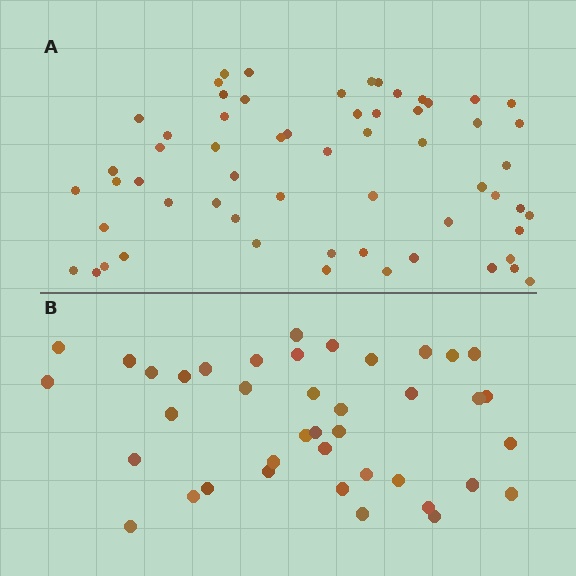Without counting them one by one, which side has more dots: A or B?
Region A (the top region) has more dots.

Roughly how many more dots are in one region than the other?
Region A has approximately 20 more dots than region B.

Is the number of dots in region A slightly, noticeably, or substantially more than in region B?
Region A has substantially more. The ratio is roughly 1.5 to 1.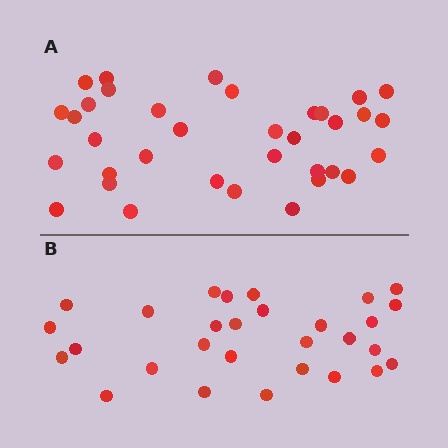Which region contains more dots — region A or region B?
Region A (the top region) has more dots.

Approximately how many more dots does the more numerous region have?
Region A has about 6 more dots than region B.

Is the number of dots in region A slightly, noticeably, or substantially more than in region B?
Region A has only slightly more — the two regions are fairly close. The ratio is roughly 1.2 to 1.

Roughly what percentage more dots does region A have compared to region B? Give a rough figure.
About 20% more.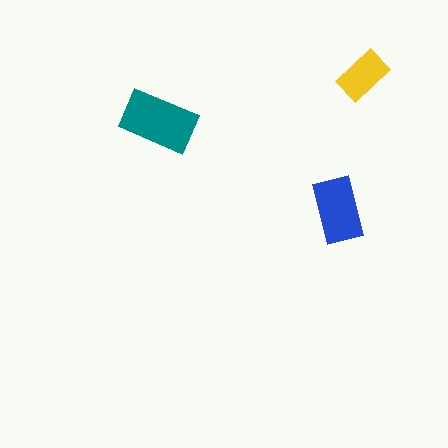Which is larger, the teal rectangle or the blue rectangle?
The teal one.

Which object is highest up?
The yellow rectangle is topmost.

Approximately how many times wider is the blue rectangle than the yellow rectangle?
About 1.5 times wider.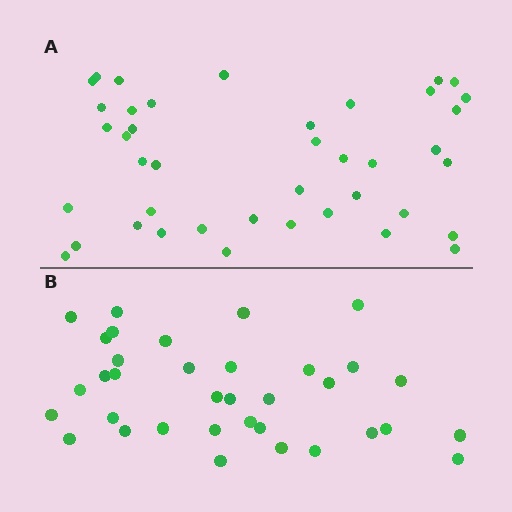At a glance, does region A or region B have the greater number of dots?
Region A (the top region) has more dots.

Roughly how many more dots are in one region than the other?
Region A has about 6 more dots than region B.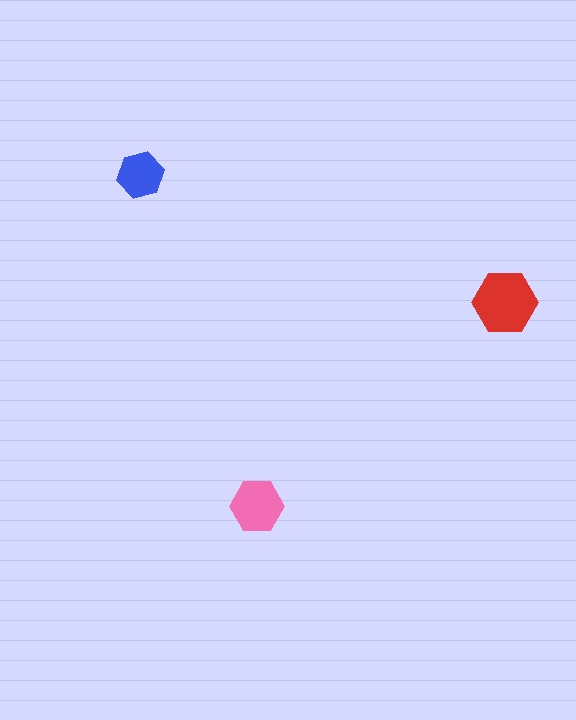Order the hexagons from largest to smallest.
the red one, the pink one, the blue one.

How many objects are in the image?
There are 3 objects in the image.